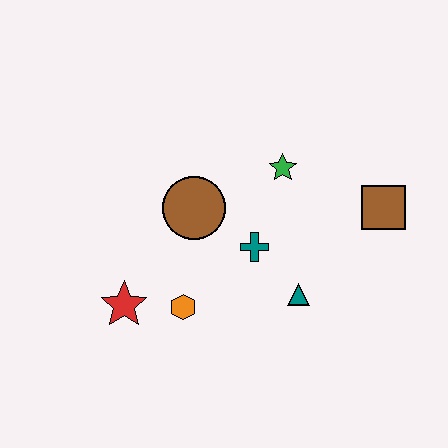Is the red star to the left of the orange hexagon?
Yes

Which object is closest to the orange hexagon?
The red star is closest to the orange hexagon.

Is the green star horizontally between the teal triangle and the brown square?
No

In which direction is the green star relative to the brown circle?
The green star is to the right of the brown circle.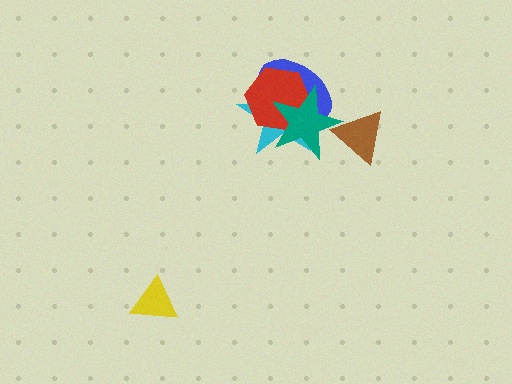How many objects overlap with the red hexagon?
3 objects overlap with the red hexagon.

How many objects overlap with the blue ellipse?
3 objects overlap with the blue ellipse.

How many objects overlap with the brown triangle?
1 object overlaps with the brown triangle.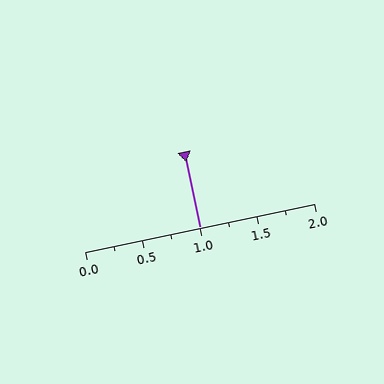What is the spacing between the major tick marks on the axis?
The major ticks are spaced 0.5 apart.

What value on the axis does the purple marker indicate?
The marker indicates approximately 1.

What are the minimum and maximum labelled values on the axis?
The axis runs from 0.0 to 2.0.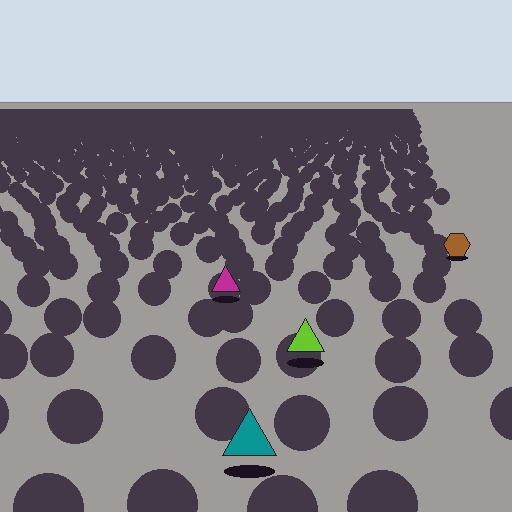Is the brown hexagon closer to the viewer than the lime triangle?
No. The lime triangle is closer — you can tell from the texture gradient: the ground texture is coarser near it.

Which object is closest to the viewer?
The teal triangle is closest. The texture marks near it are larger and more spread out.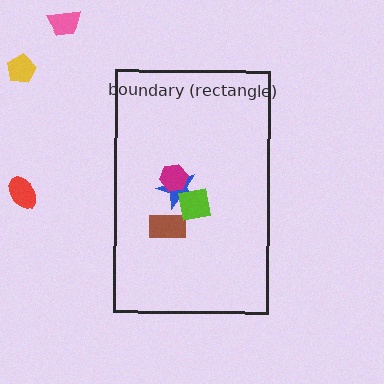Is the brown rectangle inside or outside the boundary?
Inside.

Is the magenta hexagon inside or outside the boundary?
Inside.